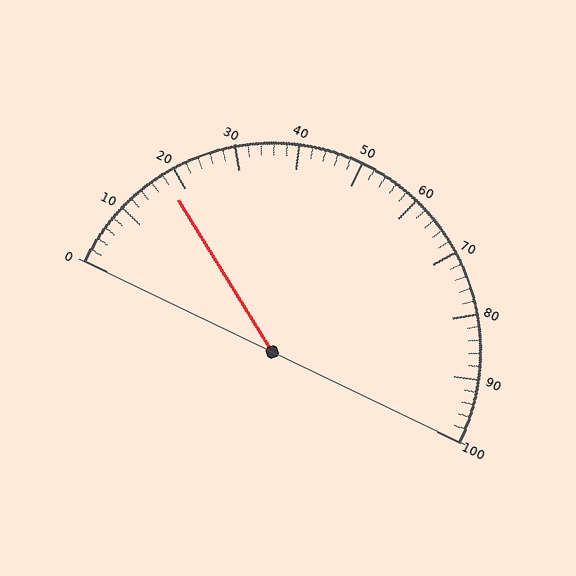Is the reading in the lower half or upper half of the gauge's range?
The reading is in the lower half of the range (0 to 100).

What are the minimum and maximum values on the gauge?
The gauge ranges from 0 to 100.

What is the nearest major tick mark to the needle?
The nearest major tick mark is 20.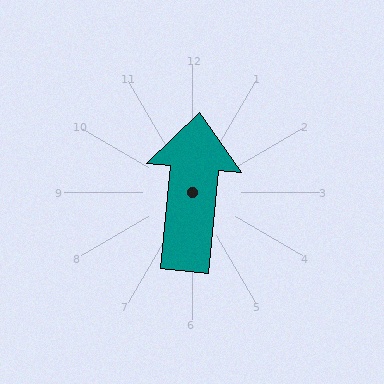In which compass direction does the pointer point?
North.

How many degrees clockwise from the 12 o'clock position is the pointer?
Approximately 5 degrees.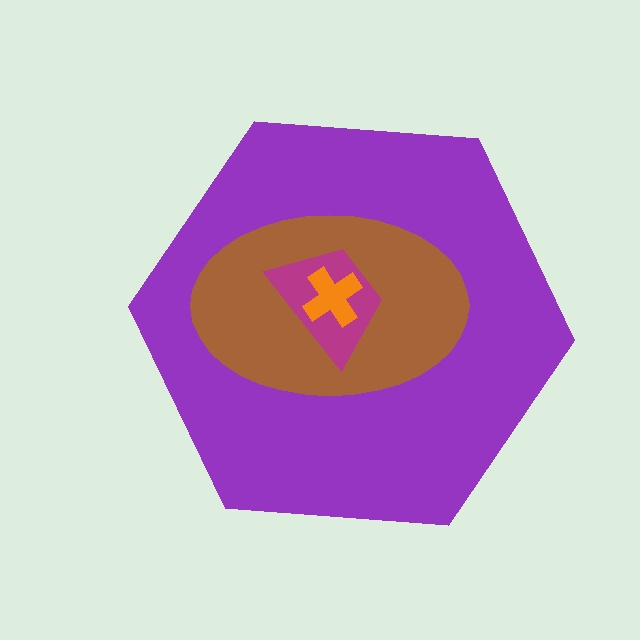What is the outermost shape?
The purple hexagon.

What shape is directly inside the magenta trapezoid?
The orange cross.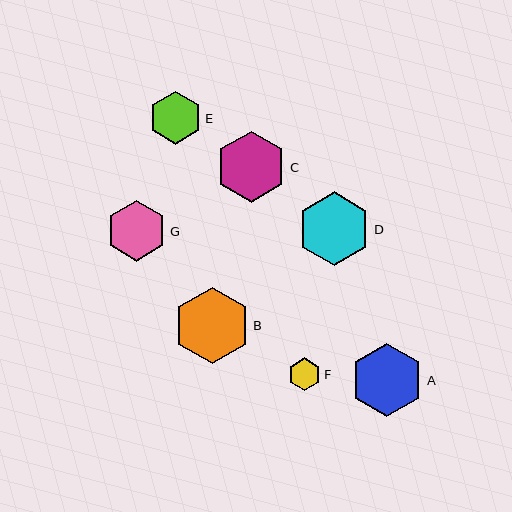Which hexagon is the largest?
Hexagon B is the largest with a size of approximately 77 pixels.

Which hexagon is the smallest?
Hexagon F is the smallest with a size of approximately 33 pixels.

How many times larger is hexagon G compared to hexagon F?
Hexagon G is approximately 1.9 times the size of hexagon F.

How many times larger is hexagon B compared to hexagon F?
Hexagon B is approximately 2.4 times the size of hexagon F.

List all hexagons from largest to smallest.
From largest to smallest: B, A, D, C, G, E, F.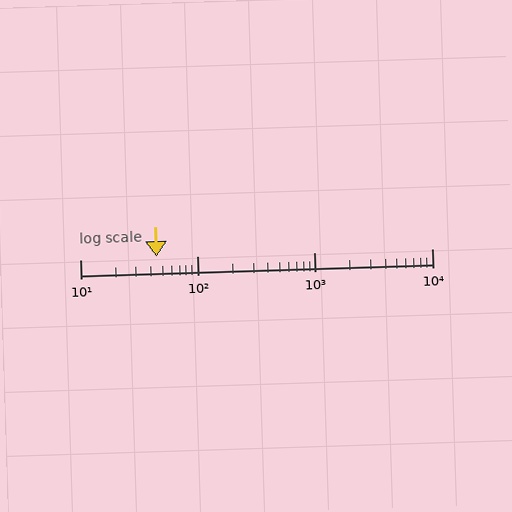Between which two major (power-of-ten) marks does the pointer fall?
The pointer is between 10 and 100.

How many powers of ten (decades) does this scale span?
The scale spans 3 decades, from 10 to 10000.